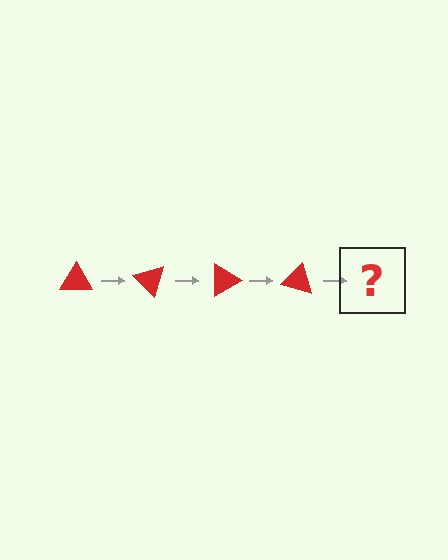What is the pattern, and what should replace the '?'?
The pattern is that the triangle rotates 45 degrees each step. The '?' should be a red triangle rotated 180 degrees.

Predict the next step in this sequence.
The next step is a red triangle rotated 180 degrees.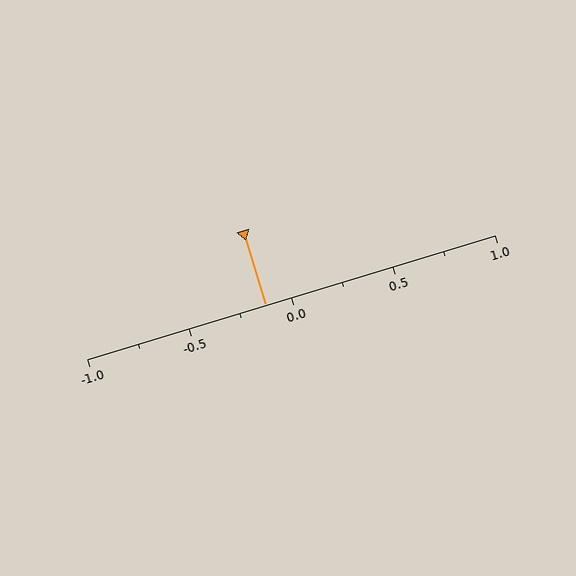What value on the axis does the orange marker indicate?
The marker indicates approximately -0.12.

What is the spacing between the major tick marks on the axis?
The major ticks are spaced 0.5 apart.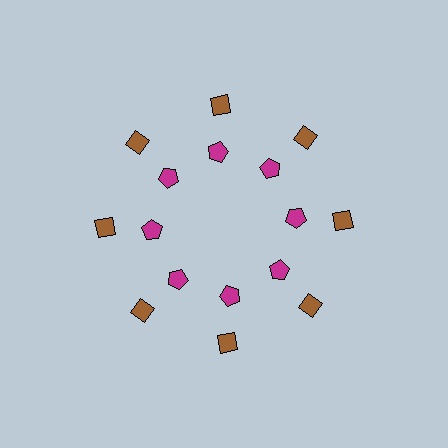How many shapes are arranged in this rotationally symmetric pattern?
There are 16 shapes, arranged in 8 groups of 2.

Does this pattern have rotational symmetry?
Yes, this pattern has 8-fold rotational symmetry. It looks the same after rotating 45 degrees around the center.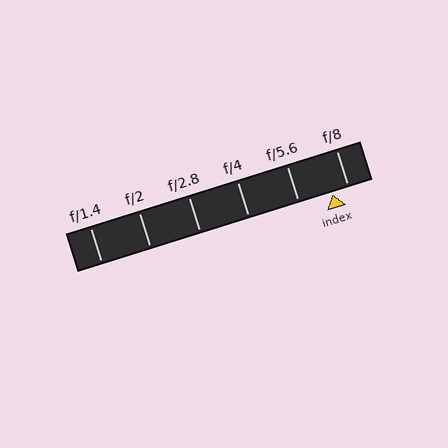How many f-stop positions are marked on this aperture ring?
There are 6 f-stop positions marked.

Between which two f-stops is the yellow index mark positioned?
The index mark is between f/5.6 and f/8.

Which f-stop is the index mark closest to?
The index mark is closest to f/8.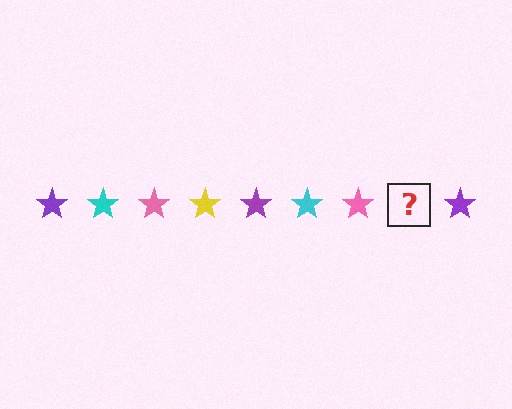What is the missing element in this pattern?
The missing element is a yellow star.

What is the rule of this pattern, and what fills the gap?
The rule is that the pattern cycles through purple, cyan, pink, yellow stars. The gap should be filled with a yellow star.